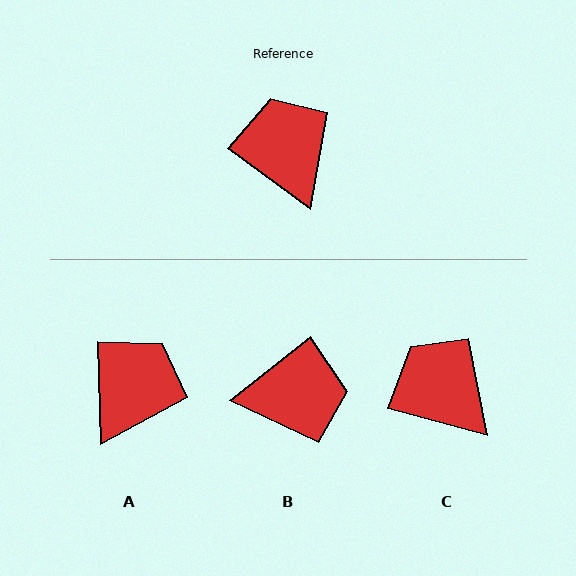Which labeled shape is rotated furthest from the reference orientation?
B, about 106 degrees away.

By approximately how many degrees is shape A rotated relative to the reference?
Approximately 52 degrees clockwise.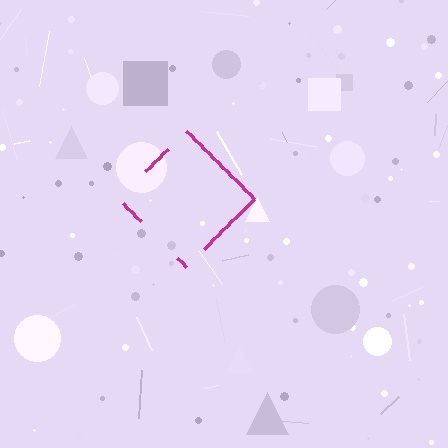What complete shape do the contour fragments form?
The contour fragments form a diamond.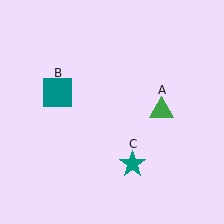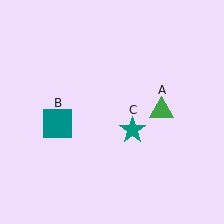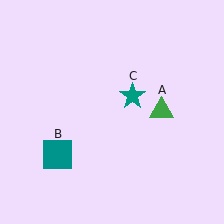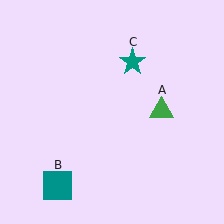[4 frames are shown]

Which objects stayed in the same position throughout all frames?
Green triangle (object A) remained stationary.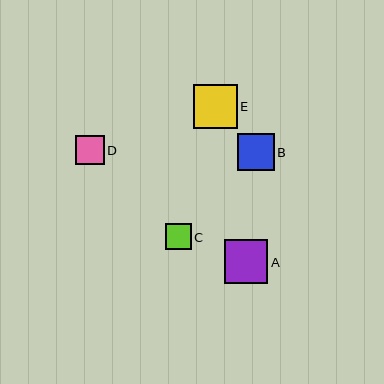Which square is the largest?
Square E is the largest with a size of approximately 44 pixels.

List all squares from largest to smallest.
From largest to smallest: E, A, B, D, C.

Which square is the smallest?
Square C is the smallest with a size of approximately 26 pixels.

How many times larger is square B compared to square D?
Square B is approximately 1.3 times the size of square D.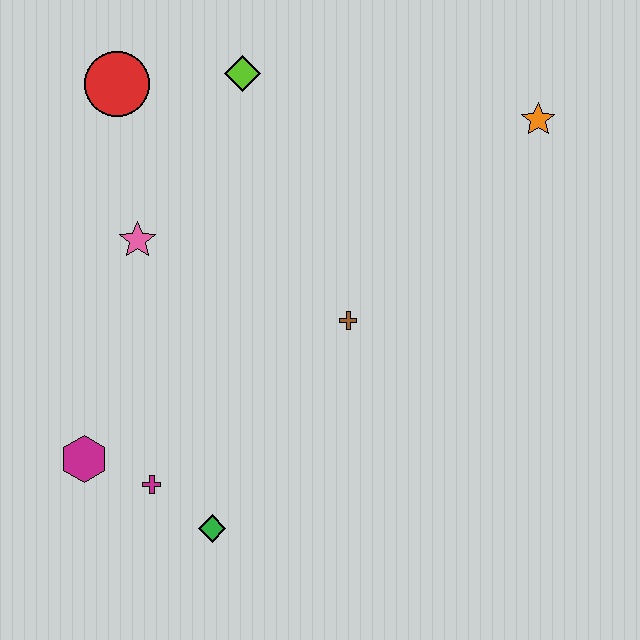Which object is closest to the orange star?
The brown cross is closest to the orange star.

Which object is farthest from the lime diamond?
The green diamond is farthest from the lime diamond.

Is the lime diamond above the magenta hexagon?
Yes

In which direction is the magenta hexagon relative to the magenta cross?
The magenta hexagon is to the left of the magenta cross.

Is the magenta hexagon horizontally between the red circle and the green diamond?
No